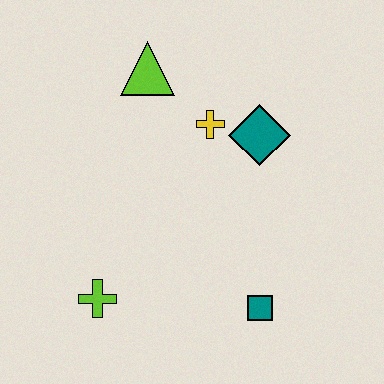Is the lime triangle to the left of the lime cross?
No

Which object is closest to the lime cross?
The teal square is closest to the lime cross.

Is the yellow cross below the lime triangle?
Yes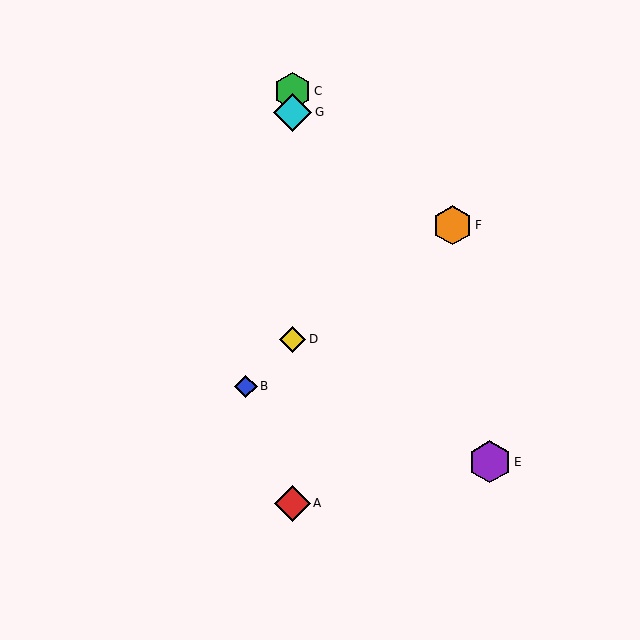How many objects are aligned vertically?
4 objects (A, C, D, G) are aligned vertically.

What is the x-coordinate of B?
Object B is at x≈246.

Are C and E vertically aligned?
No, C is at x≈293 and E is at x≈490.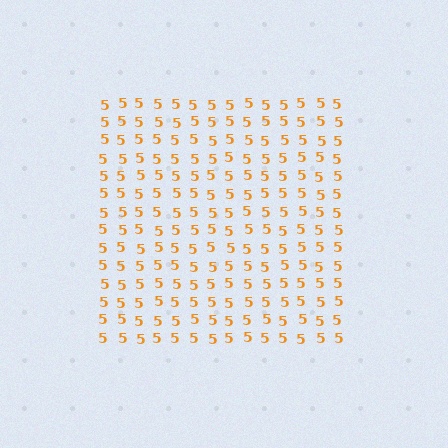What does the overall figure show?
The overall figure shows a square.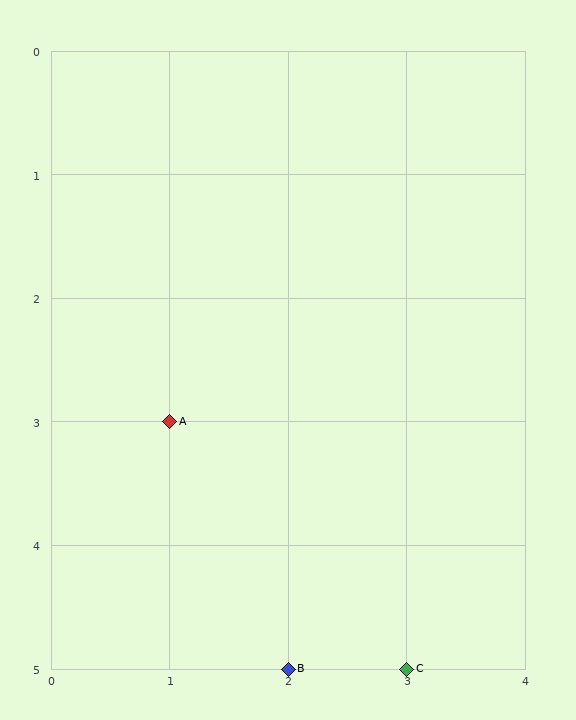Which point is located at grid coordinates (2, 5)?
Point B is at (2, 5).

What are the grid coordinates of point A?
Point A is at grid coordinates (1, 3).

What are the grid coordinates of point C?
Point C is at grid coordinates (3, 5).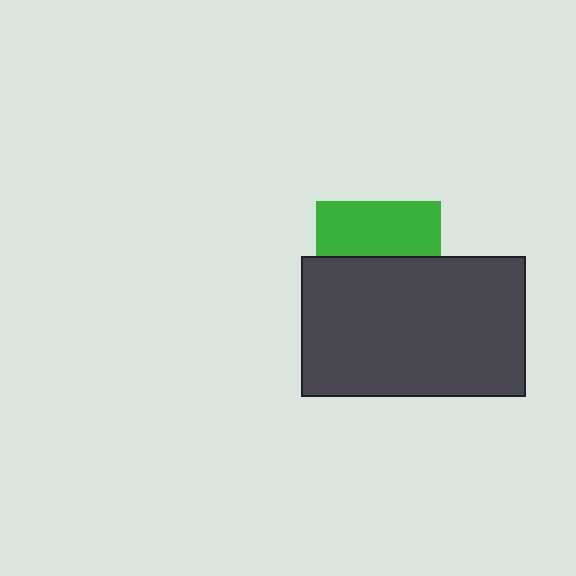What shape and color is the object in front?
The object in front is a dark gray rectangle.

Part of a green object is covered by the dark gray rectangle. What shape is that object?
It is a square.